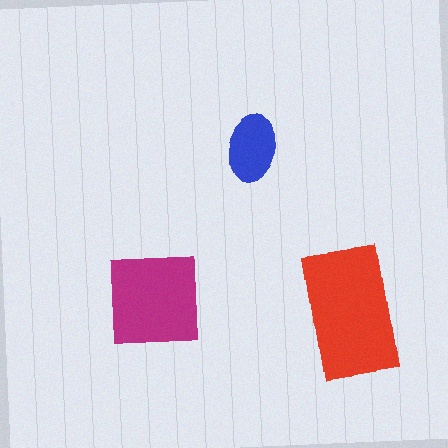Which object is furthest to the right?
The red rectangle is rightmost.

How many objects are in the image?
There are 3 objects in the image.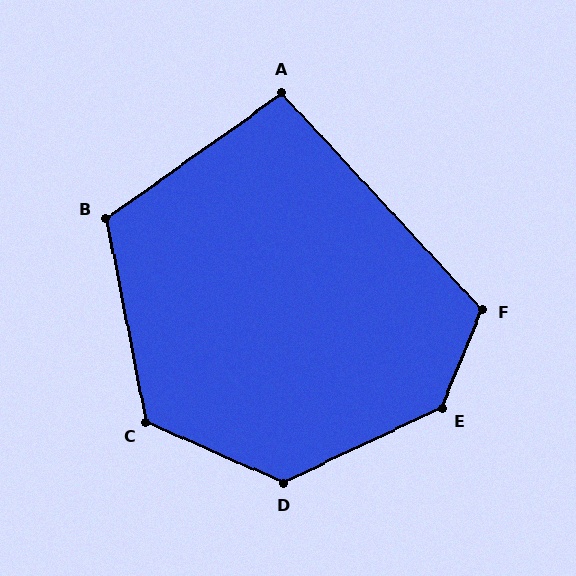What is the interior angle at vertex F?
Approximately 115 degrees (obtuse).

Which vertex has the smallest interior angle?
A, at approximately 97 degrees.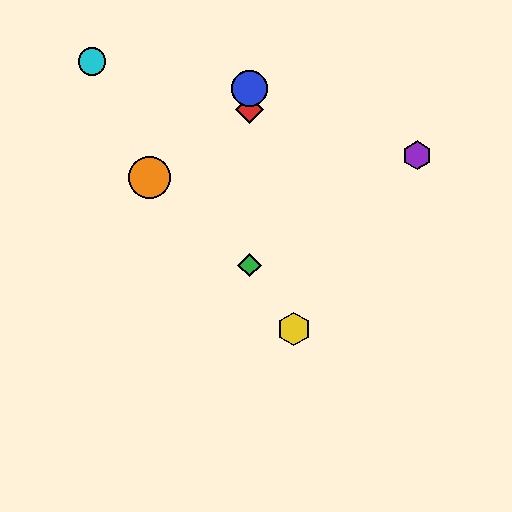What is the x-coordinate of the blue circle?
The blue circle is at x≈250.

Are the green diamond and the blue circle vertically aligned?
Yes, both are at x≈250.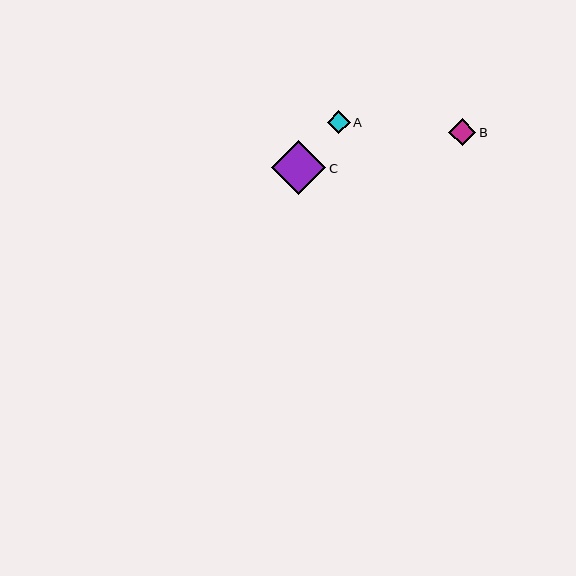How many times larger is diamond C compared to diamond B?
Diamond C is approximately 2.0 times the size of diamond B.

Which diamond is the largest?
Diamond C is the largest with a size of approximately 54 pixels.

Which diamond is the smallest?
Diamond A is the smallest with a size of approximately 23 pixels.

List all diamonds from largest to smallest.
From largest to smallest: C, B, A.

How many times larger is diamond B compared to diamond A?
Diamond B is approximately 1.2 times the size of diamond A.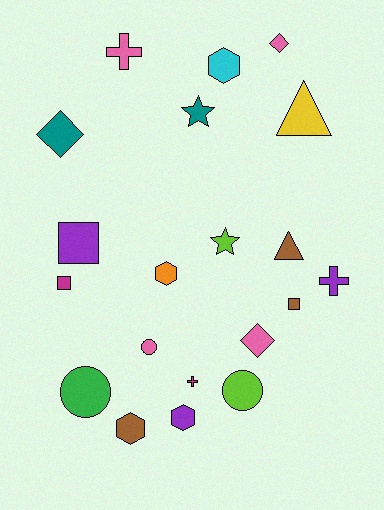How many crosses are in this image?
There are 3 crosses.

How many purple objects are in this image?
There are 3 purple objects.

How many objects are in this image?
There are 20 objects.